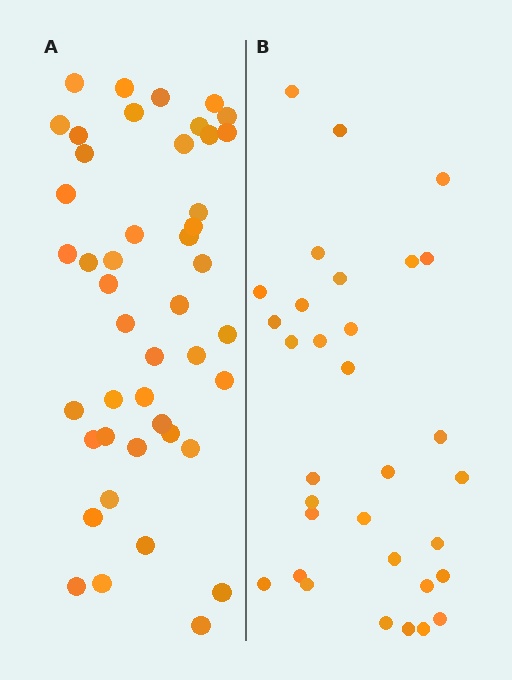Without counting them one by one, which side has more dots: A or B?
Region A (the left region) has more dots.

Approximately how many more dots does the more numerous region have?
Region A has approximately 15 more dots than region B.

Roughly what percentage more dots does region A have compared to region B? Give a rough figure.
About 40% more.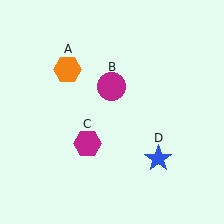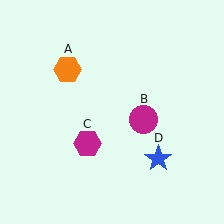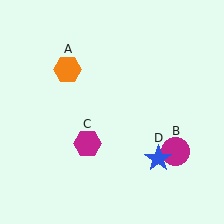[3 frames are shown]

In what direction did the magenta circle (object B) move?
The magenta circle (object B) moved down and to the right.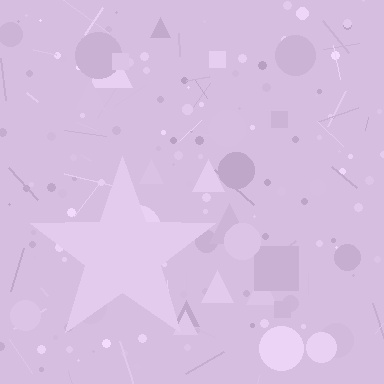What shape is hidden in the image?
A star is hidden in the image.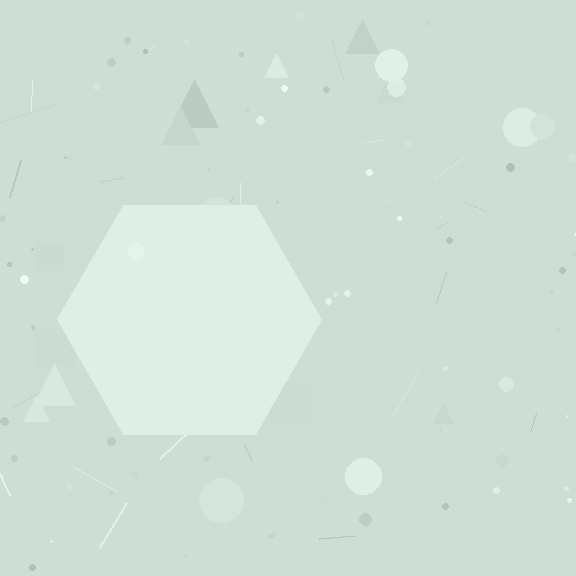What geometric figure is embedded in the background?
A hexagon is embedded in the background.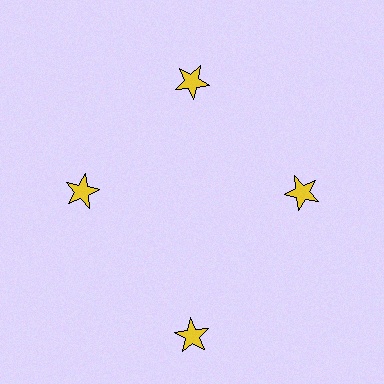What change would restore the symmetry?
The symmetry would be restored by moving it inward, back onto the ring so that all 4 stars sit at equal angles and equal distance from the center.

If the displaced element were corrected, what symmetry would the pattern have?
It would have 4-fold rotational symmetry — the pattern would map onto itself every 90 degrees.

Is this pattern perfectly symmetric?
No. The 4 yellow stars are arranged in a ring, but one element near the 6 o'clock position is pushed outward from the center, breaking the 4-fold rotational symmetry.